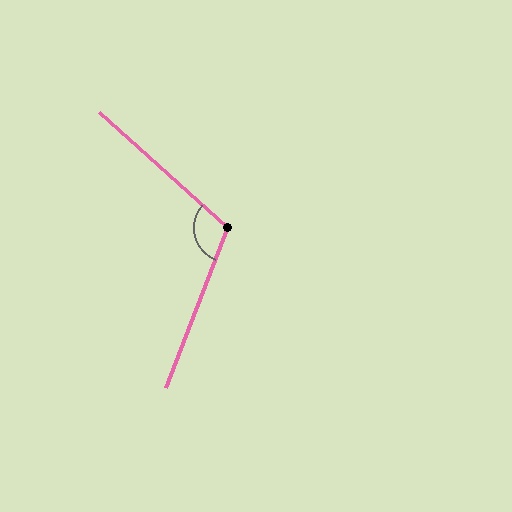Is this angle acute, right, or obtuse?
It is obtuse.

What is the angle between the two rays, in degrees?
Approximately 111 degrees.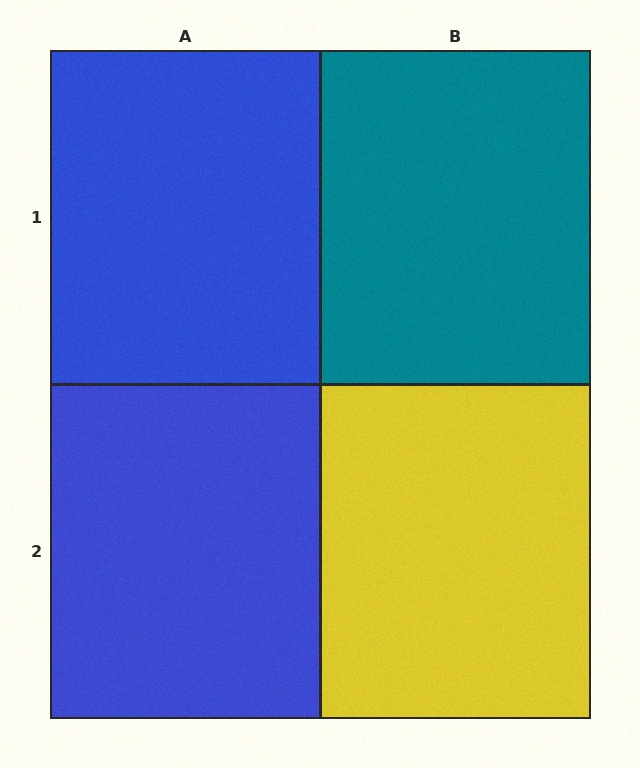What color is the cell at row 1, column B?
Teal.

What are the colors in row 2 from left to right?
Blue, yellow.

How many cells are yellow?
1 cell is yellow.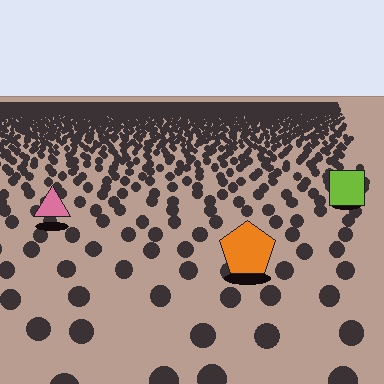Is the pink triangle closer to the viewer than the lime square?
Yes. The pink triangle is closer — you can tell from the texture gradient: the ground texture is coarser near it.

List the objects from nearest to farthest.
From nearest to farthest: the orange pentagon, the pink triangle, the lime square.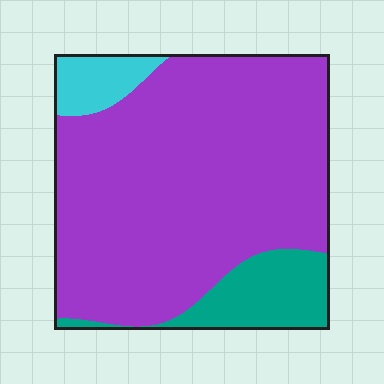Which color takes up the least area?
Cyan, at roughly 5%.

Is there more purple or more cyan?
Purple.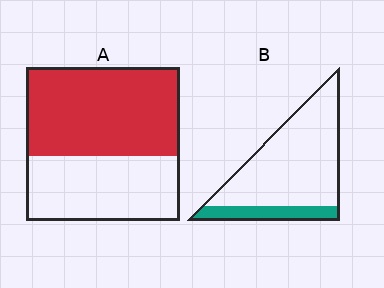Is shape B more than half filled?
No.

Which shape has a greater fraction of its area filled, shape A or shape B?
Shape A.